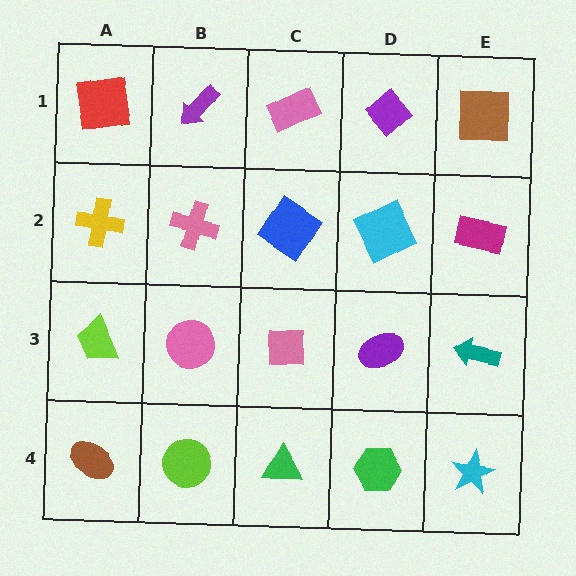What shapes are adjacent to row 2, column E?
A brown square (row 1, column E), a teal arrow (row 3, column E), a cyan square (row 2, column D).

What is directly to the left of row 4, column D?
A green triangle.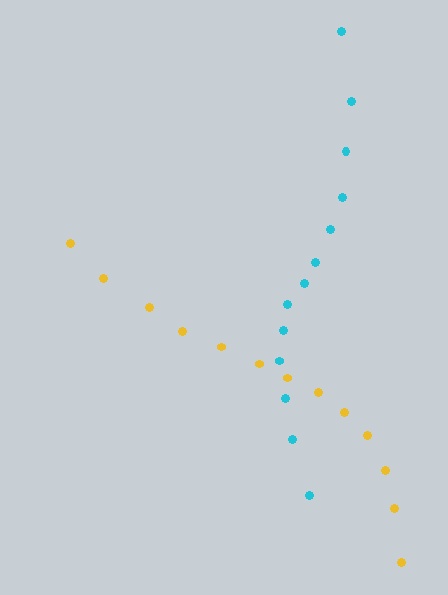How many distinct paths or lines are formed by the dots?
There are 2 distinct paths.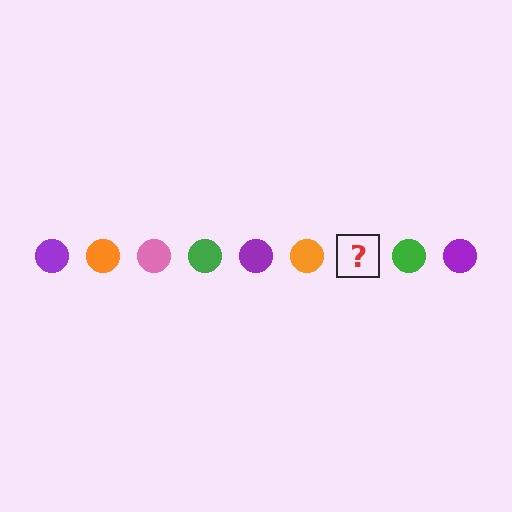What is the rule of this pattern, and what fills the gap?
The rule is that the pattern cycles through purple, orange, pink, green circles. The gap should be filled with a pink circle.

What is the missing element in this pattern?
The missing element is a pink circle.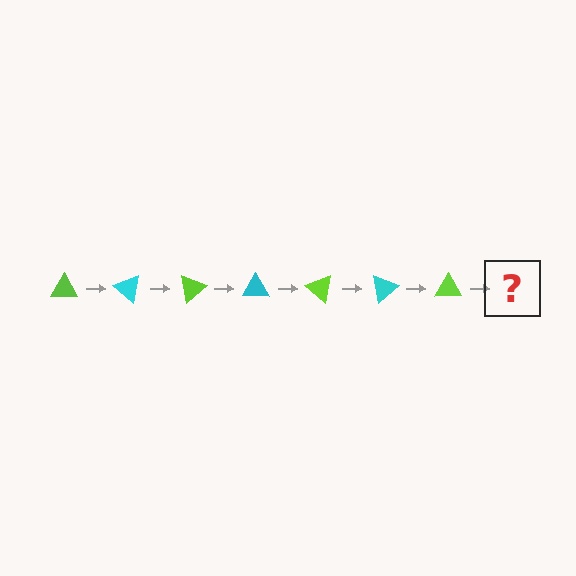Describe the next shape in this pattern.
It should be a cyan triangle, rotated 280 degrees from the start.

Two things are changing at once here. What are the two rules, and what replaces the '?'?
The two rules are that it rotates 40 degrees each step and the color cycles through lime and cyan. The '?' should be a cyan triangle, rotated 280 degrees from the start.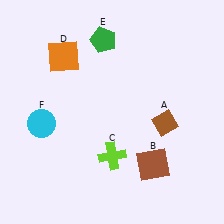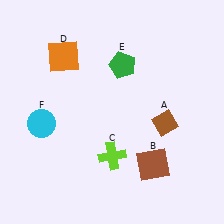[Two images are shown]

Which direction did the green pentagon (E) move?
The green pentagon (E) moved down.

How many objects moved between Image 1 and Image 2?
1 object moved between the two images.